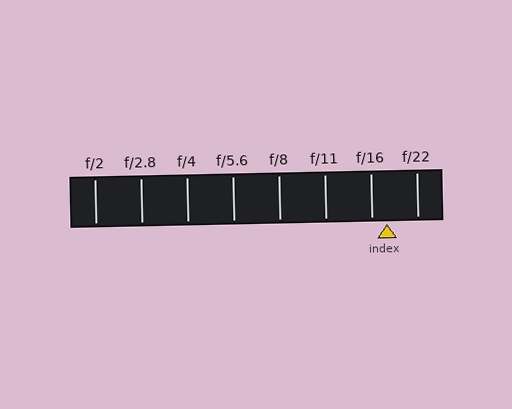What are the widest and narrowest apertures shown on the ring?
The widest aperture shown is f/2 and the narrowest is f/22.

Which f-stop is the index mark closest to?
The index mark is closest to f/16.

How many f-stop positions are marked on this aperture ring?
There are 8 f-stop positions marked.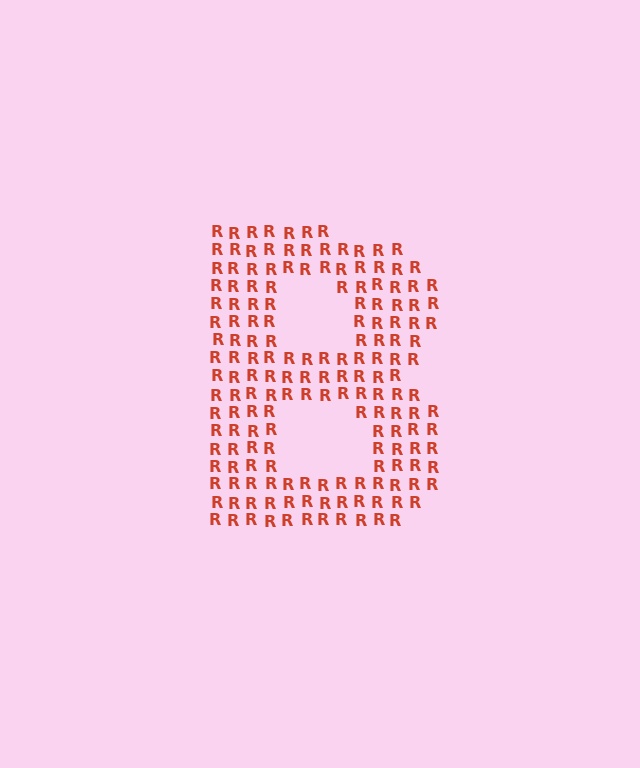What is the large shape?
The large shape is the letter B.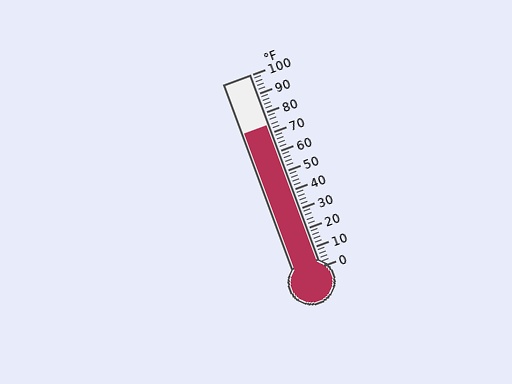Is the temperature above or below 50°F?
The temperature is above 50°F.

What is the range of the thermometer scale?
The thermometer scale ranges from 0°F to 100°F.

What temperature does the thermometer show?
The thermometer shows approximately 74°F.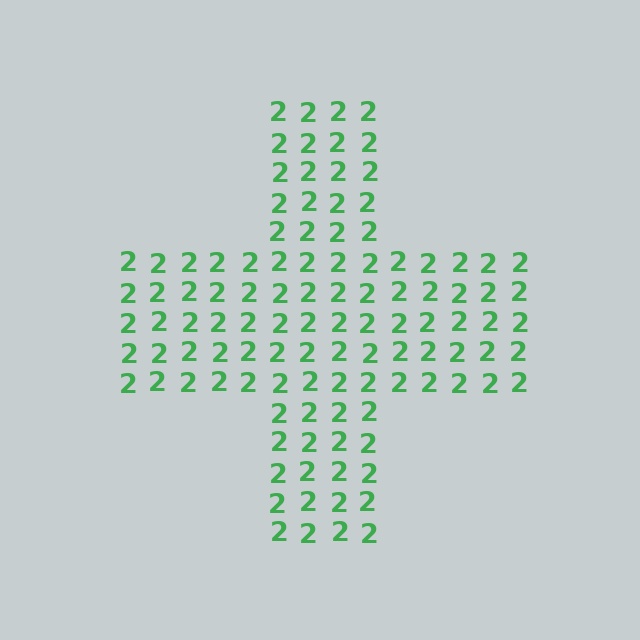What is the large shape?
The large shape is a cross.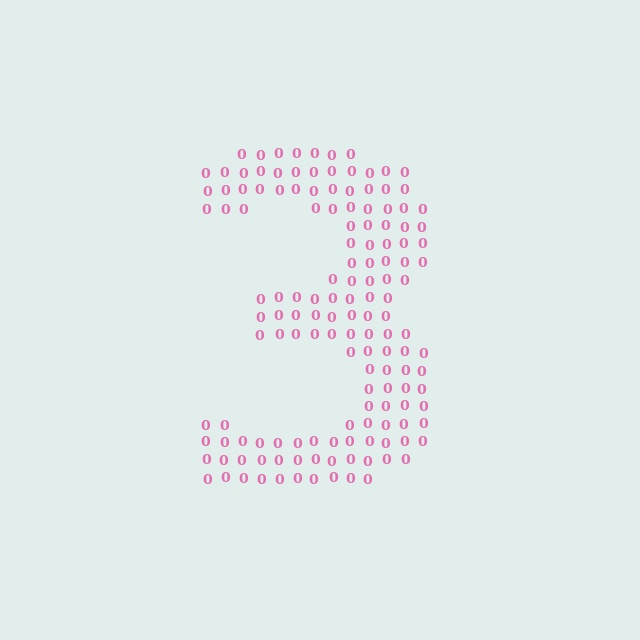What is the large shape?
The large shape is the digit 3.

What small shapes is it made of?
It is made of small digit 0's.